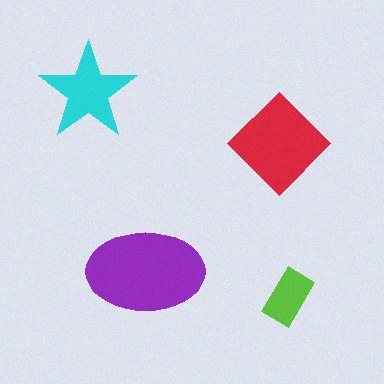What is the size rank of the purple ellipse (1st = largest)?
1st.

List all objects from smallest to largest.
The lime rectangle, the cyan star, the red diamond, the purple ellipse.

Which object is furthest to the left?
The cyan star is leftmost.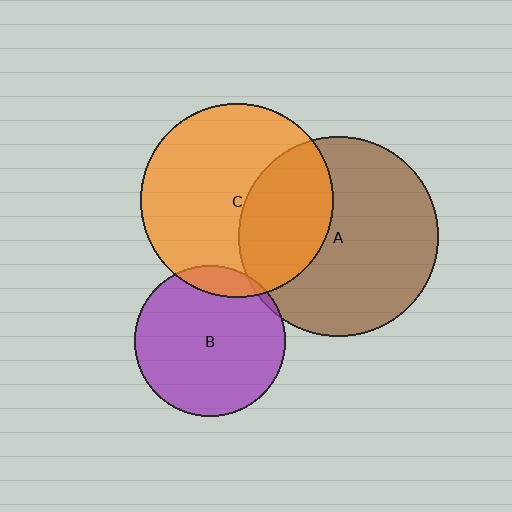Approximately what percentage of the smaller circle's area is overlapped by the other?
Approximately 10%.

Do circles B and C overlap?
Yes.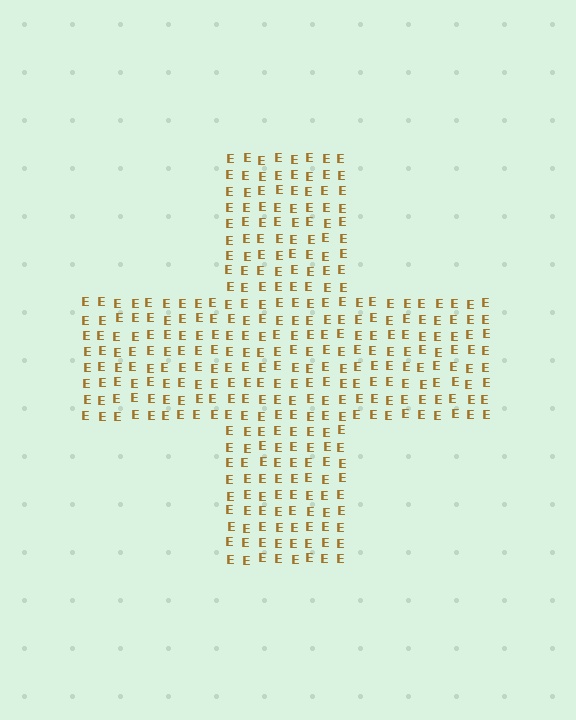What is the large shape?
The large shape is a cross.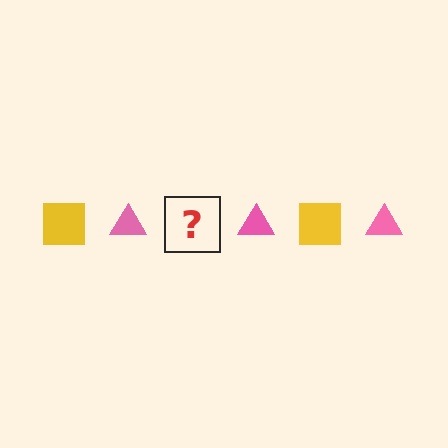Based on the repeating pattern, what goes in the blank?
The blank should be a yellow square.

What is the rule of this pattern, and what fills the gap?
The rule is that the pattern alternates between yellow square and pink triangle. The gap should be filled with a yellow square.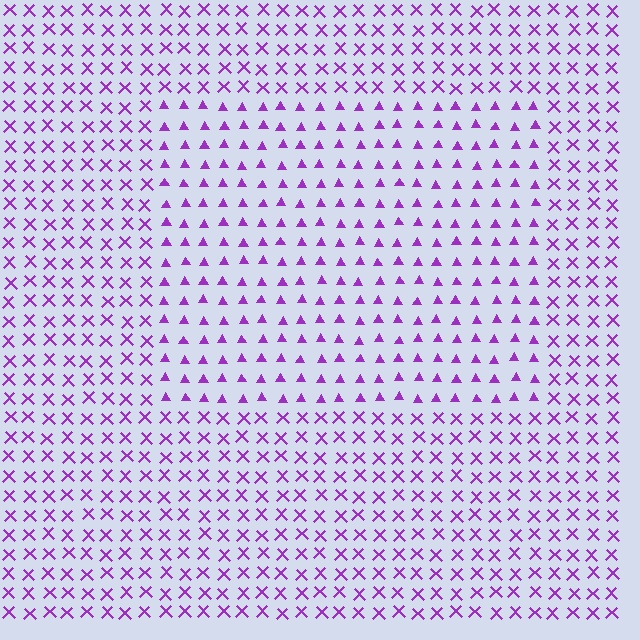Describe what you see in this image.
The image is filled with small purple elements arranged in a uniform grid. A rectangle-shaped region contains triangles, while the surrounding area contains X marks. The boundary is defined purely by the change in element shape.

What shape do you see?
I see a rectangle.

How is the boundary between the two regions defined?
The boundary is defined by a change in element shape: triangles inside vs. X marks outside. All elements share the same color and spacing.